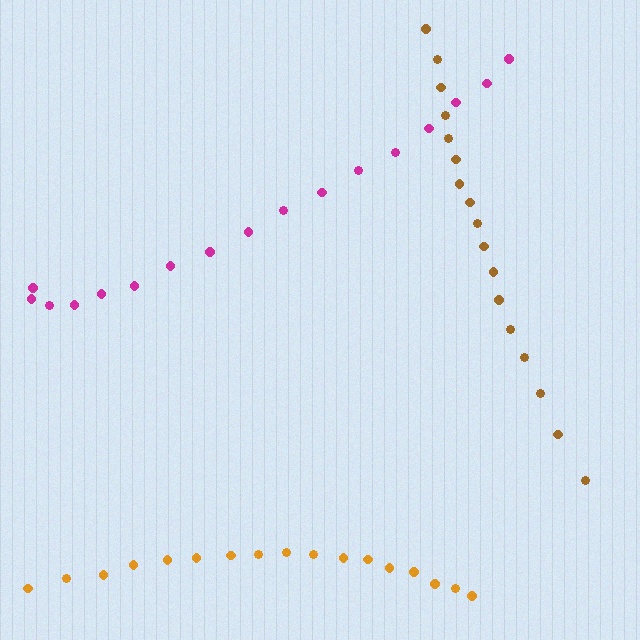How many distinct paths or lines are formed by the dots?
There are 3 distinct paths.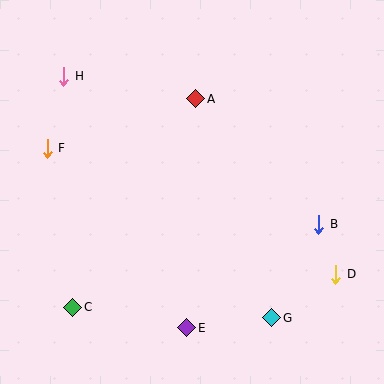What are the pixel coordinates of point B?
Point B is at (319, 224).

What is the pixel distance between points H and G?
The distance between H and G is 319 pixels.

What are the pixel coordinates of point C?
Point C is at (73, 308).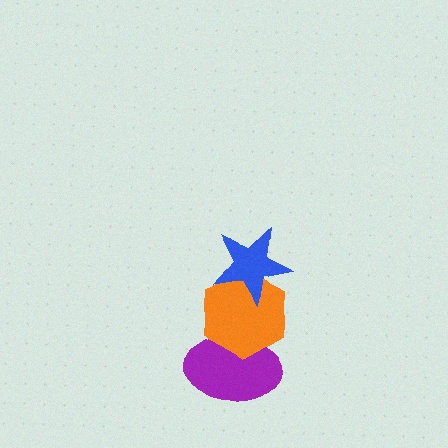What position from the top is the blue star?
The blue star is 1st from the top.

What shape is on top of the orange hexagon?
The blue star is on top of the orange hexagon.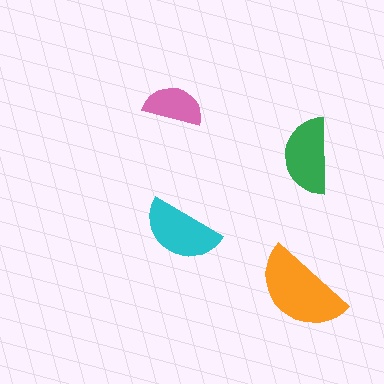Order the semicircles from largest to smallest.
the orange one, the cyan one, the green one, the pink one.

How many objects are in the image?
There are 4 objects in the image.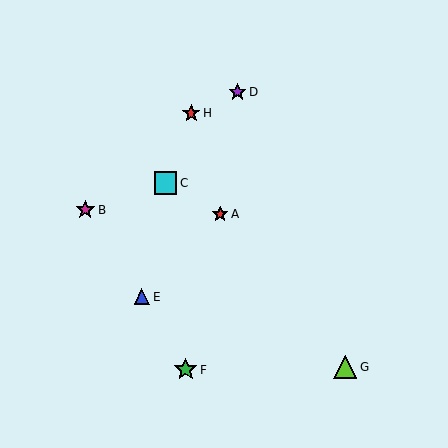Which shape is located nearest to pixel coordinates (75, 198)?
The magenta star (labeled B) at (85, 210) is nearest to that location.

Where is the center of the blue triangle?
The center of the blue triangle is at (142, 297).